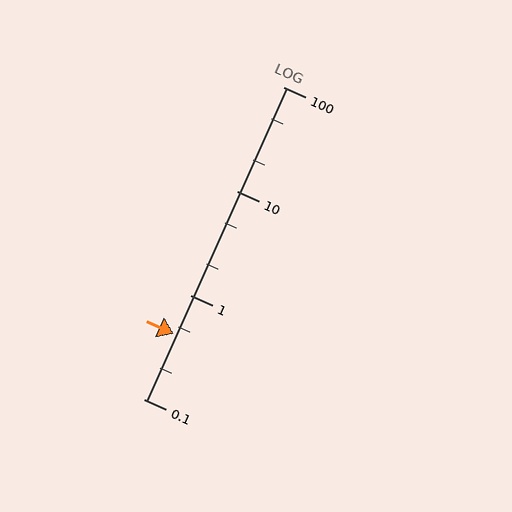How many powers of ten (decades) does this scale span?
The scale spans 3 decades, from 0.1 to 100.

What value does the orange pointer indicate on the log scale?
The pointer indicates approximately 0.42.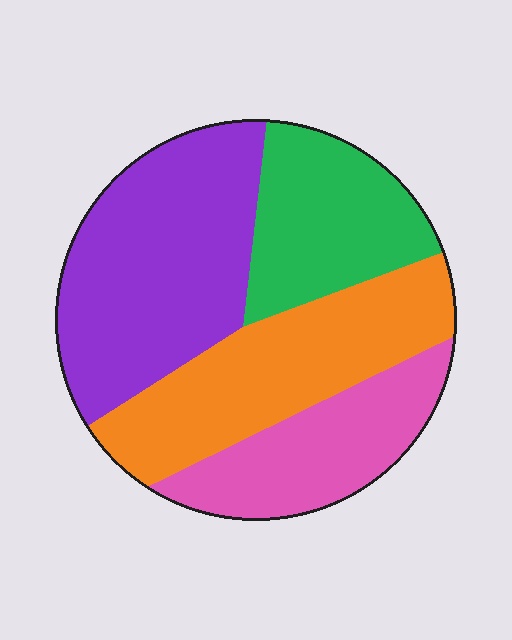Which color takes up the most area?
Purple, at roughly 35%.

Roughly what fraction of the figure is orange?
Orange takes up between a quarter and a half of the figure.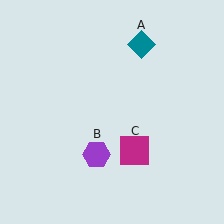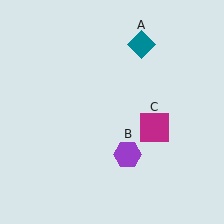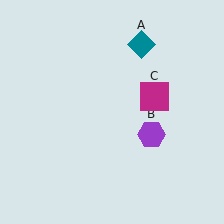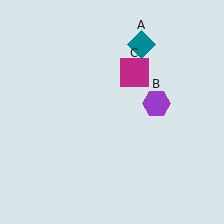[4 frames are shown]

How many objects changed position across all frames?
2 objects changed position: purple hexagon (object B), magenta square (object C).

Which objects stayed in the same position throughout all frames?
Teal diamond (object A) remained stationary.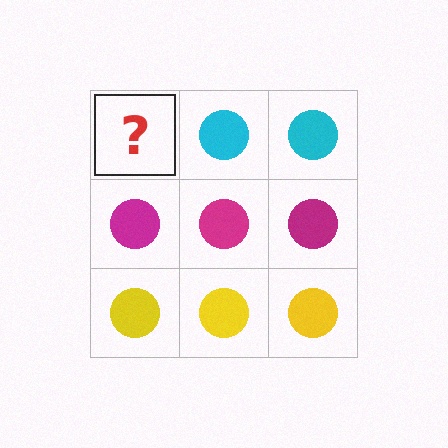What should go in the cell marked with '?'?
The missing cell should contain a cyan circle.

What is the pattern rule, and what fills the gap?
The rule is that each row has a consistent color. The gap should be filled with a cyan circle.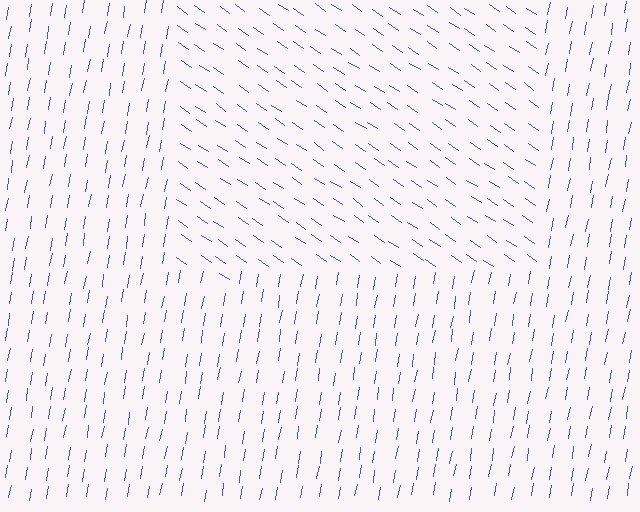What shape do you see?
I see a rectangle.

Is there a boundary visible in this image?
Yes, there is a texture boundary formed by a change in line orientation.